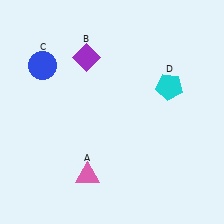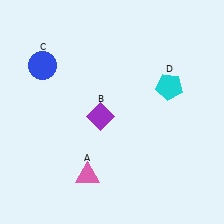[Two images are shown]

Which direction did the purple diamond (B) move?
The purple diamond (B) moved down.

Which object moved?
The purple diamond (B) moved down.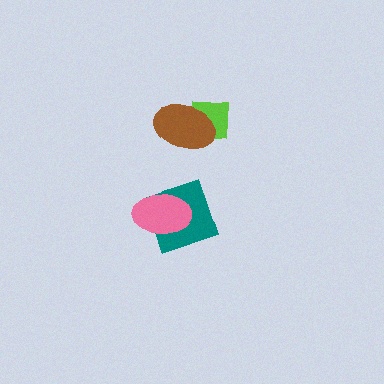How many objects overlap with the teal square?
1 object overlaps with the teal square.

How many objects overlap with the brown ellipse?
1 object overlaps with the brown ellipse.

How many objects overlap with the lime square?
1 object overlaps with the lime square.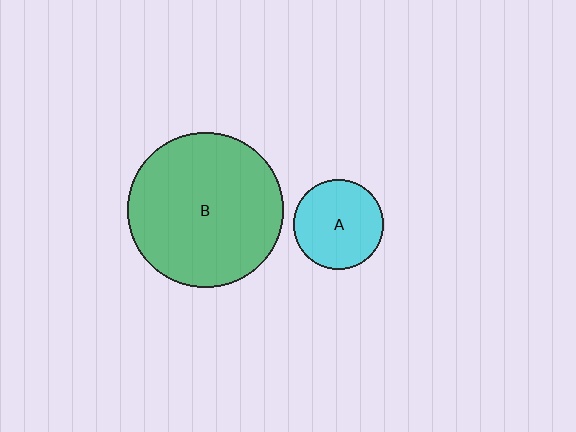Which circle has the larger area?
Circle B (green).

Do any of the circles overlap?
No, none of the circles overlap.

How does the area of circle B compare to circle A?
Approximately 3.0 times.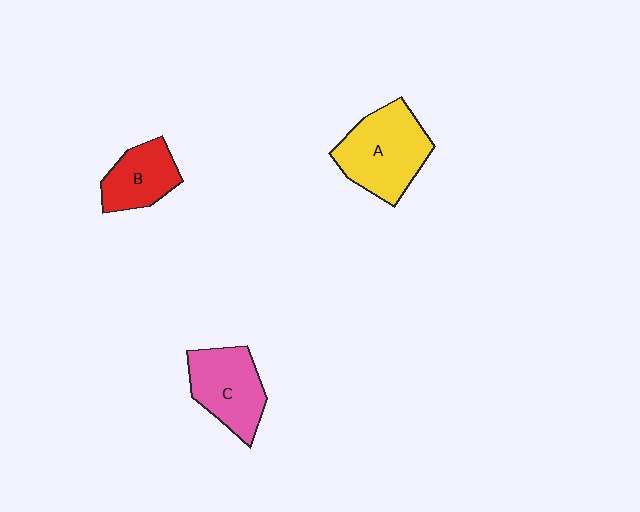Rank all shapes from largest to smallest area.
From largest to smallest: A (yellow), C (pink), B (red).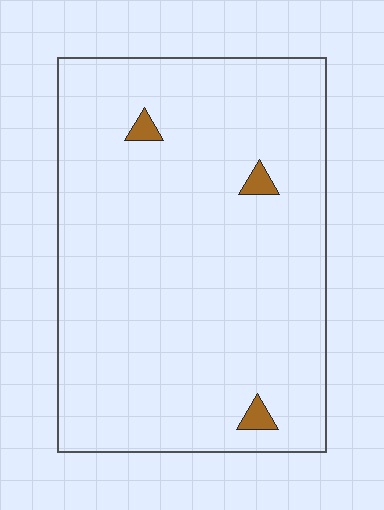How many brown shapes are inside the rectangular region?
3.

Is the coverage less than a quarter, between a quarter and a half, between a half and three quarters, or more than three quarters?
Less than a quarter.